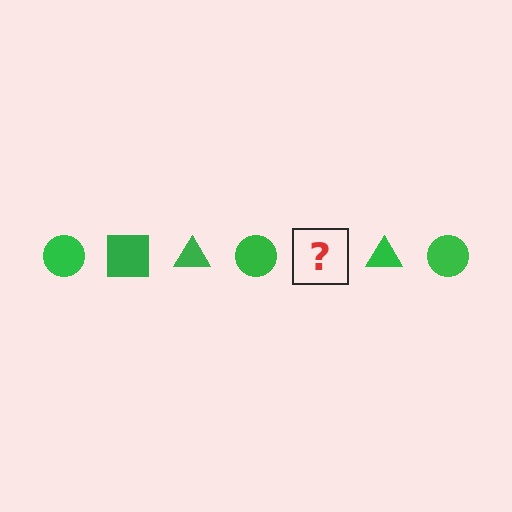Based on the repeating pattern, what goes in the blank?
The blank should be a green square.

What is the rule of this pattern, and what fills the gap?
The rule is that the pattern cycles through circle, square, triangle shapes in green. The gap should be filled with a green square.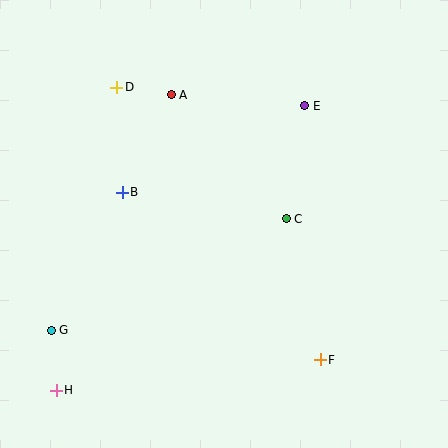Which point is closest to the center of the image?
Point C at (286, 219) is closest to the center.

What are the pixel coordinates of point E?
Point E is at (305, 106).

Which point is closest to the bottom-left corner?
Point H is closest to the bottom-left corner.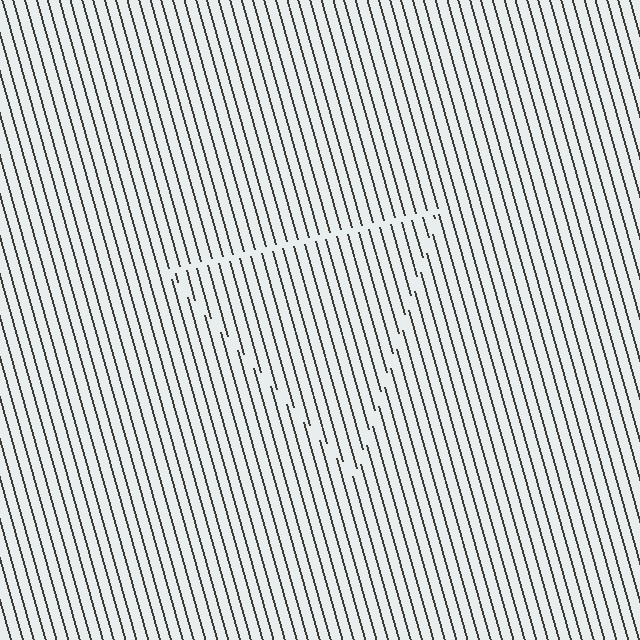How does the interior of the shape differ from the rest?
The interior of the shape contains the same grating, shifted by half a period — the contour is defined by the phase discontinuity where line-ends from the inner and outer gratings abut.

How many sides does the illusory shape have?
3 sides — the line-ends trace a triangle.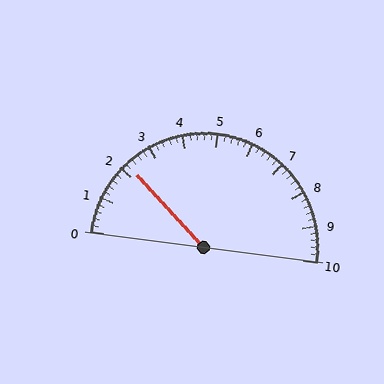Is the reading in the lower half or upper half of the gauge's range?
The reading is in the lower half of the range (0 to 10).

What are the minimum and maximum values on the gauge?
The gauge ranges from 0 to 10.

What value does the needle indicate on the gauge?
The needle indicates approximately 2.2.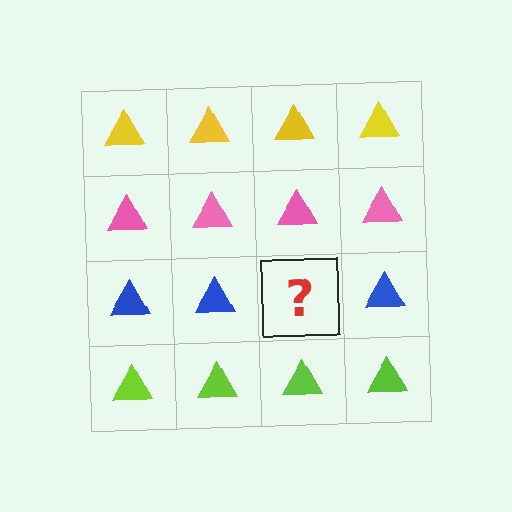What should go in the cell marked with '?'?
The missing cell should contain a blue triangle.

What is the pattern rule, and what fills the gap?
The rule is that each row has a consistent color. The gap should be filled with a blue triangle.